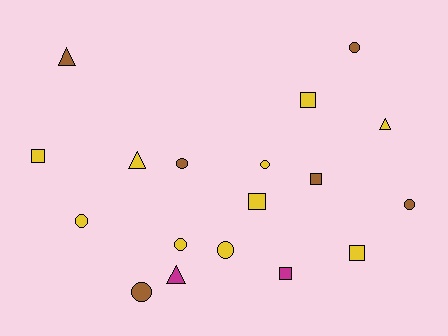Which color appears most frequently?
Yellow, with 10 objects.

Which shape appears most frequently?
Circle, with 8 objects.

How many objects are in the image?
There are 18 objects.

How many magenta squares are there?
There is 1 magenta square.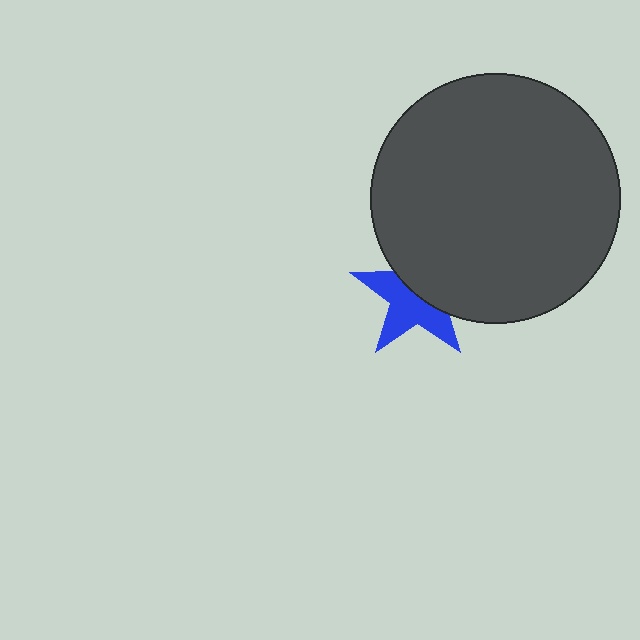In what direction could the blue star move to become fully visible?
The blue star could move toward the lower-left. That would shift it out from behind the dark gray circle entirely.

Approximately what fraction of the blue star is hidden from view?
Roughly 46% of the blue star is hidden behind the dark gray circle.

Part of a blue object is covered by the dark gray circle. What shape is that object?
It is a star.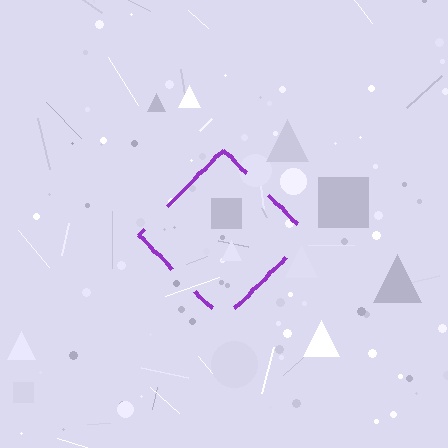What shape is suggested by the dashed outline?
The dashed outline suggests a diamond.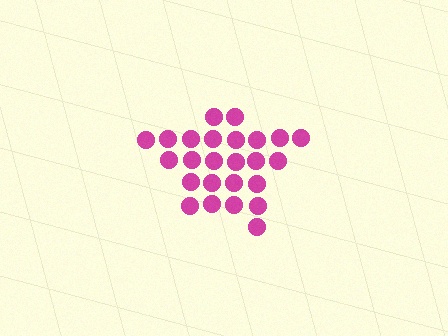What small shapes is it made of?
It is made of small circles.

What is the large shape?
The large shape is a star.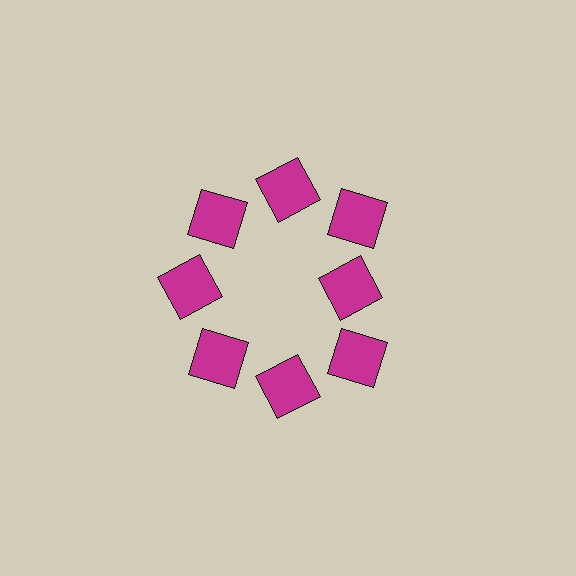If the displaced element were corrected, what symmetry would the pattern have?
It would have 8-fold rotational symmetry — the pattern would map onto itself every 45 degrees.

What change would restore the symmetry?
The symmetry would be restored by moving it outward, back onto the ring so that all 8 squares sit at equal angles and equal distance from the center.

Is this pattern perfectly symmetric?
No. The 8 magenta squares are arranged in a ring, but one element near the 3 o'clock position is pulled inward toward the center, breaking the 8-fold rotational symmetry.